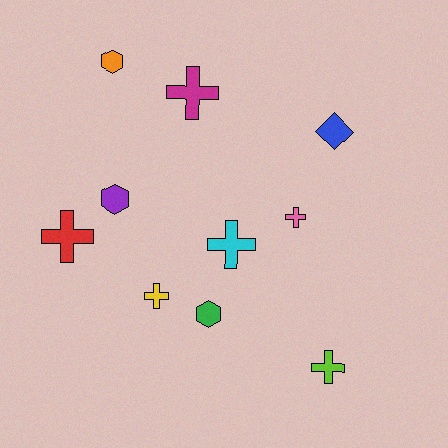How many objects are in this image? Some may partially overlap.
There are 10 objects.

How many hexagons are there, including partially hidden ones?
There are 3 hexagons.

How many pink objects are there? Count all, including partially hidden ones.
There is 1 pink object.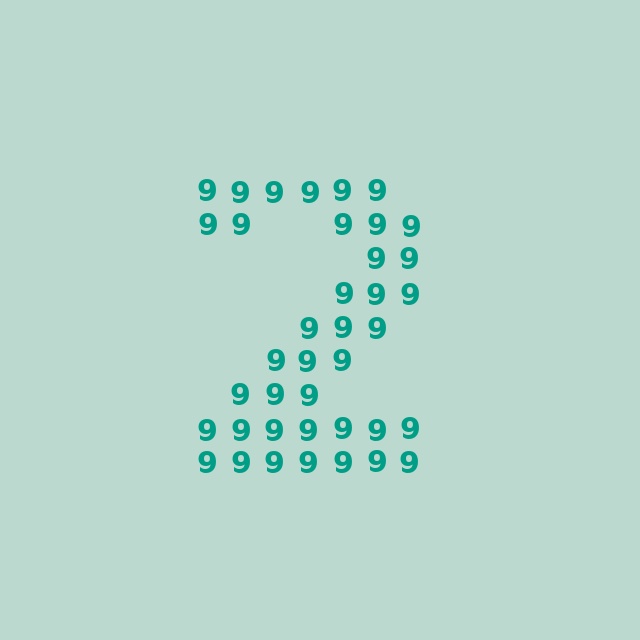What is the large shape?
The large shape is the digit 2.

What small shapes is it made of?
It is made of small digit 9's.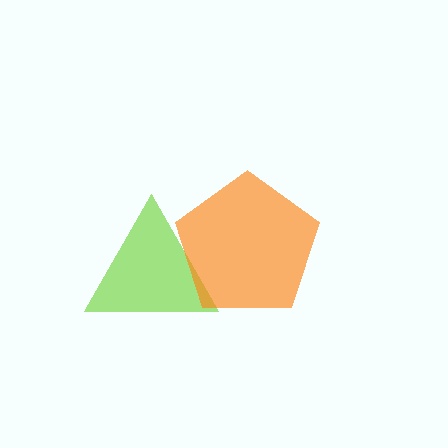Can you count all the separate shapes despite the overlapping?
Yes, there are 2 separate shapes.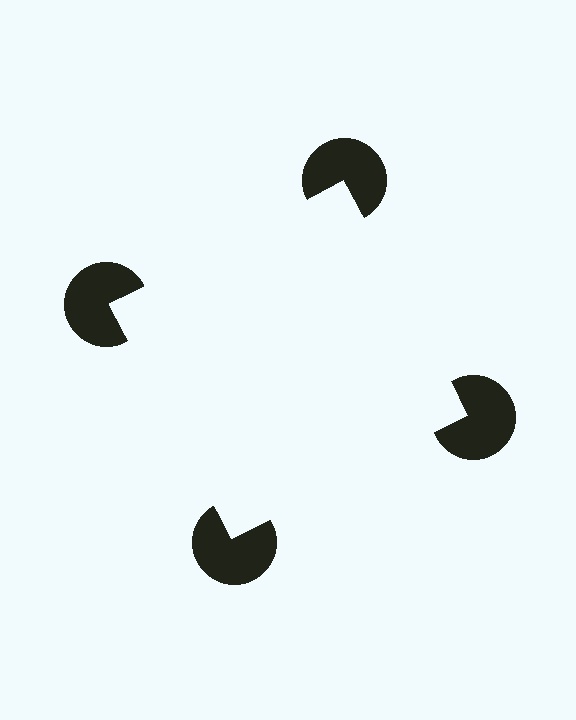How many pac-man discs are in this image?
There are 4 — one at each vertex of the illusory square.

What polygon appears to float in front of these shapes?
An illusory square — its edges are inferred from the aligned wedge cuts in the pac-man discs, not physically drawn.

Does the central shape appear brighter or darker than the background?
It typically appears slightly brighter than the background, even though no actual brightness change is drawn.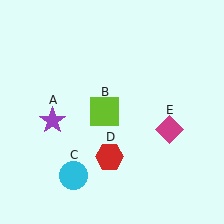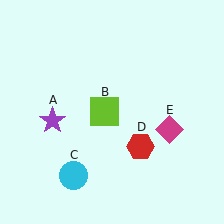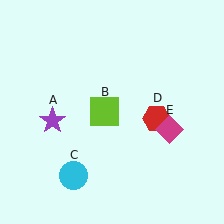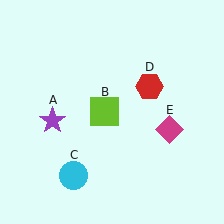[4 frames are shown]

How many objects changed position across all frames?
1 object changed position: red hexagon (object D).